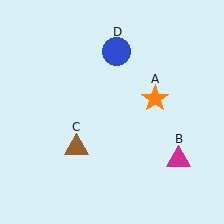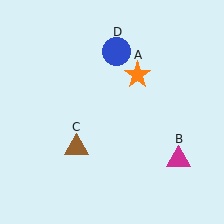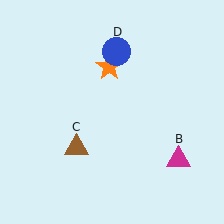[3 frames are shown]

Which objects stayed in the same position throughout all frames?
Magenta triangle (object B) and brown triangle (object C) and blue circle (object D) remained stationary.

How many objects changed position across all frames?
1 object changed position: orange star (object A).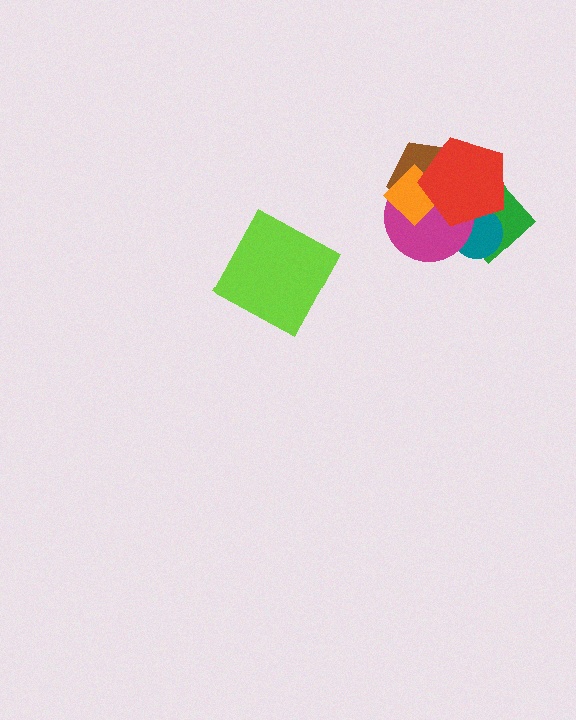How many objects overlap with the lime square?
0 objects overlap with the lime square.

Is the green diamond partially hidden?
Yes, it is partially covered by another shape.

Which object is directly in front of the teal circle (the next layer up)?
The magenta circle is directly in front of the teal circle.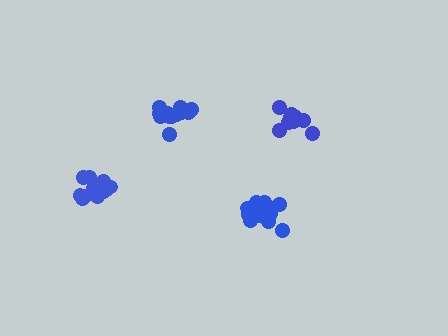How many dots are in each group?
Group 1: 13 dots, Group 2: 13 dots, Group 3: 14 dots, Group 4: 18 dots (58 total).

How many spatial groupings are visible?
There are 4 spatial groupings.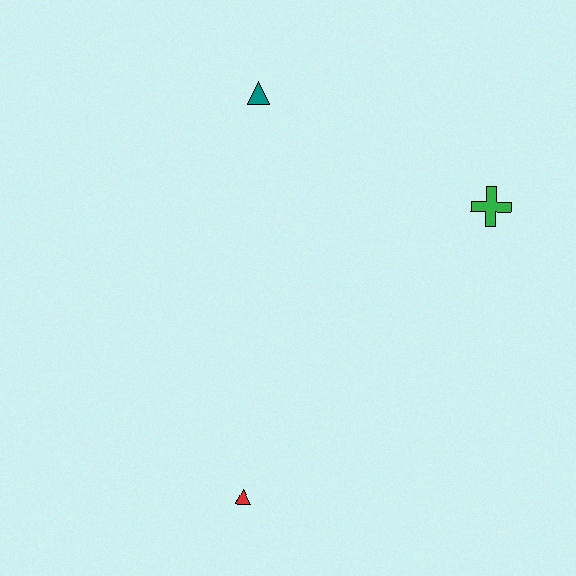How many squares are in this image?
There are no squares.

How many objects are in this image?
There are 3 objects.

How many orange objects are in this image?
There are no orange objects.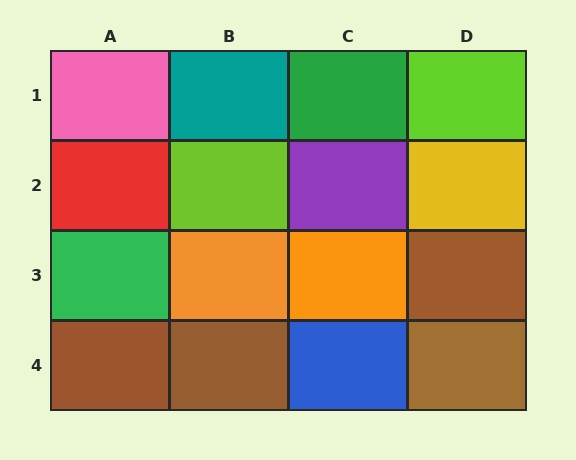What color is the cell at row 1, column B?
Teal.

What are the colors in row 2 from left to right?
Red, lime, purple, yellow.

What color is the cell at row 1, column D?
Lime.